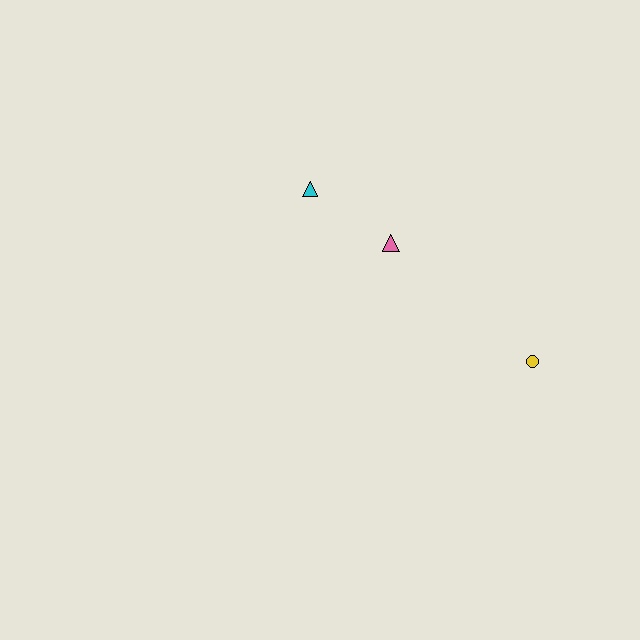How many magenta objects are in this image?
There are no magenta objects.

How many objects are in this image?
There are 3 objects.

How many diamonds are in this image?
There are no diamonds.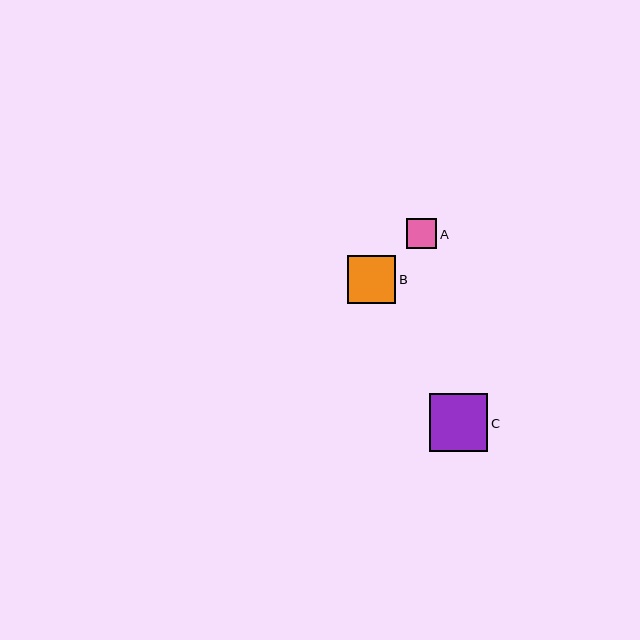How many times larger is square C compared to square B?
Square C is approximately 1.2 times the size of square B.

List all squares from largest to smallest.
From largest to smallest: C, B, A.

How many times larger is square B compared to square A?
Square B is approximately 1.6 times the size of square A.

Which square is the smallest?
Square A is the smallest with a size of approximately 30 pixels.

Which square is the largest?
Square C is the largest with a size of approximately 58 pixels.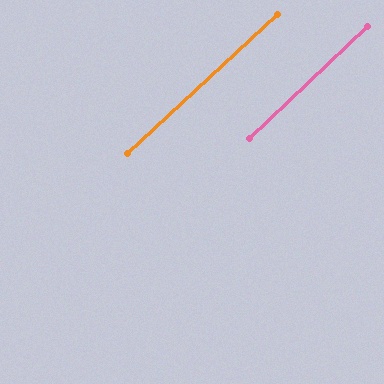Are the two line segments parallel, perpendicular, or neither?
Parallel — their directions differ by only 0.8°.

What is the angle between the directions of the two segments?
Approximately 1 degree.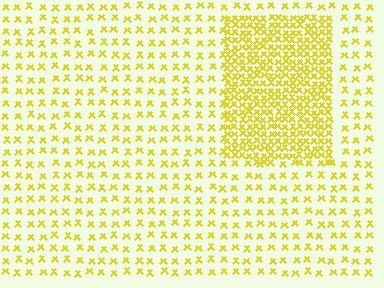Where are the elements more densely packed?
The elements are more densely packed inside the rectangle boundary.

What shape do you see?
I see a rectangle.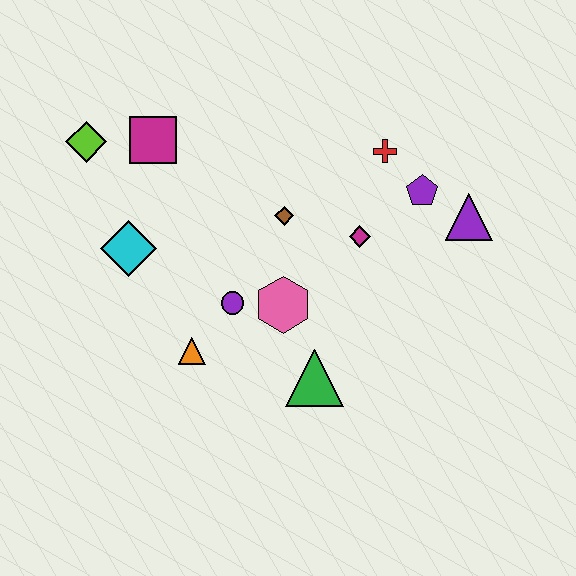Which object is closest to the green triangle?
The pink hexagon is closest to the green triangle.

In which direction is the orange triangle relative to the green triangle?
The orange triangle is to the left of the green triangle.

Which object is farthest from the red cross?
The lime diamond is farthest from the red cross.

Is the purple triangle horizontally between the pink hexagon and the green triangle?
No